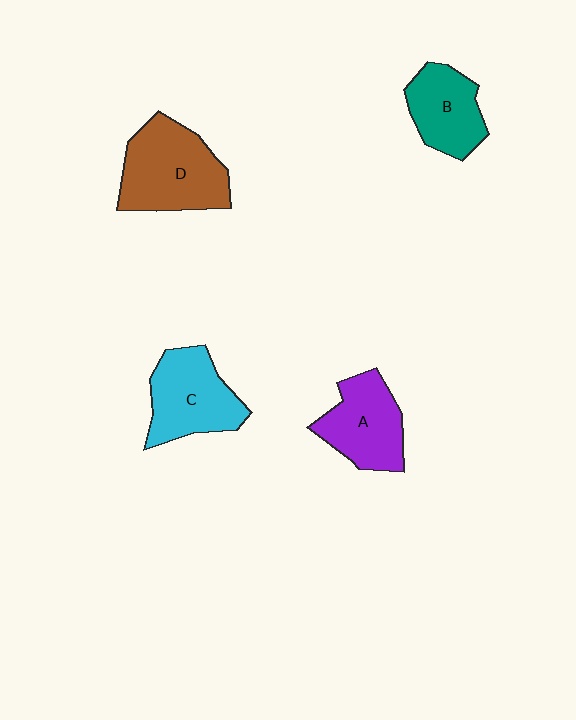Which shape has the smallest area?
Shape B (teal).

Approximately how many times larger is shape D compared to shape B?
Approximately 1.5 times.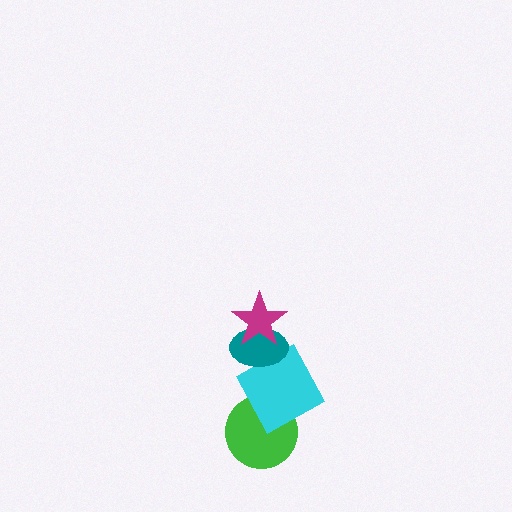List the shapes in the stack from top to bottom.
From top to bottom: the magenta star, the teal ellipse, the cyan square, the green circle.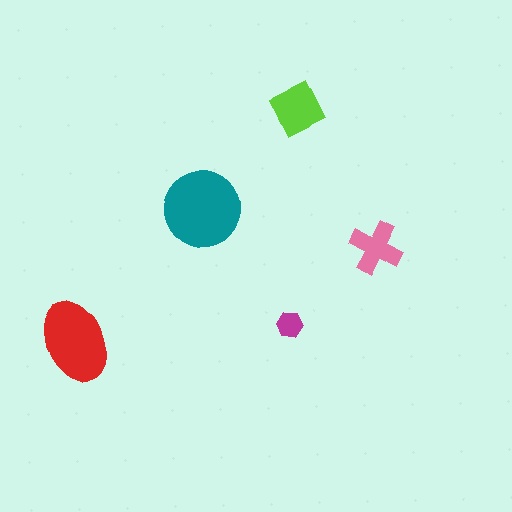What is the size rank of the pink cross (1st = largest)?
4th.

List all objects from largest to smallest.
The teal circle, the red ellipse, the lime square, the pink cross, the magenta hexagon.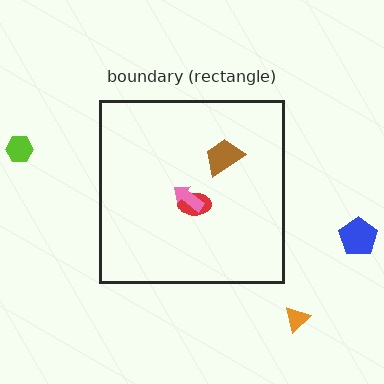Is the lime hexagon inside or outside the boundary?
Outside.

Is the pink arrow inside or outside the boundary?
Inside.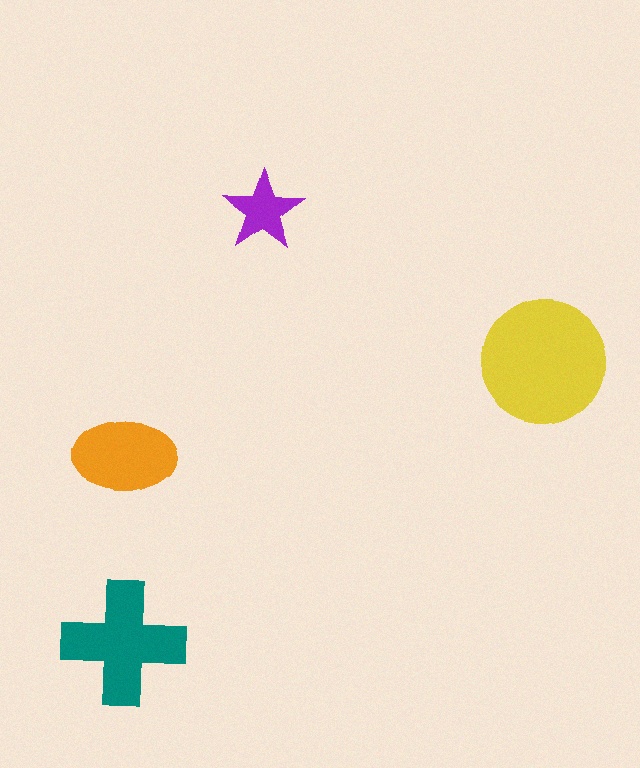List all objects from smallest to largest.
The purple star, the orange ellipse, the teal cross, the yellow circle.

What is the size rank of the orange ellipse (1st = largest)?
3rd.